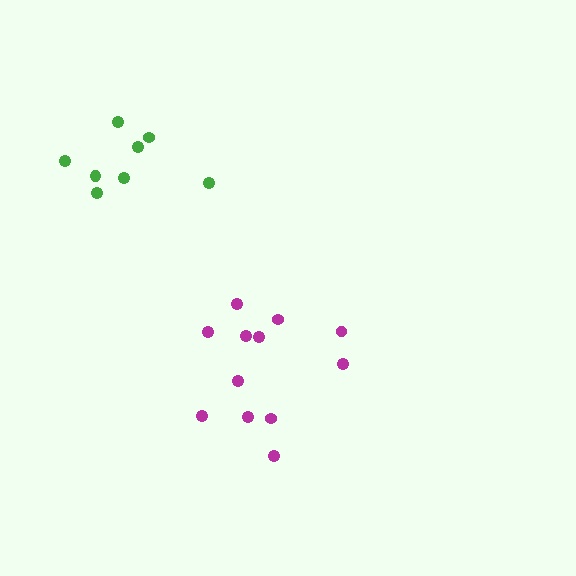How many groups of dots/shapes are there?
There are 2 groups.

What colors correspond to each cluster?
The clusters are colored: magenta, green.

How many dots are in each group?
Group 1: 12 dots, Group 2: 8 dots (20 total).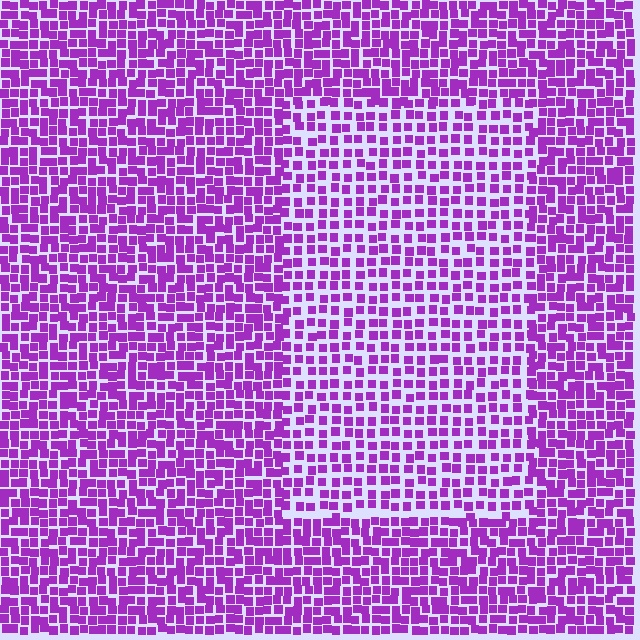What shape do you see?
I see a rectangle.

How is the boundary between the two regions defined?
The boundary is defined by a change in element density (approximately 1.6x ratio). All elements are the same color, size, and shape.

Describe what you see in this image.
The image contains small purple elements arranged at two different densities. A rectangle-shaped region is visible where the elements are less densely packed than the surrounding area.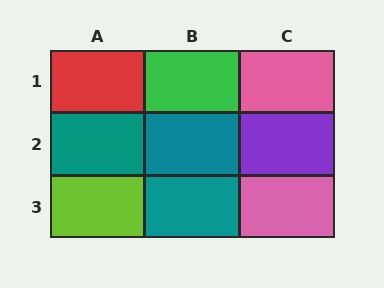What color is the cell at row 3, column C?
Pink.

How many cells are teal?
3 cells are teal.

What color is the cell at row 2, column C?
Purple.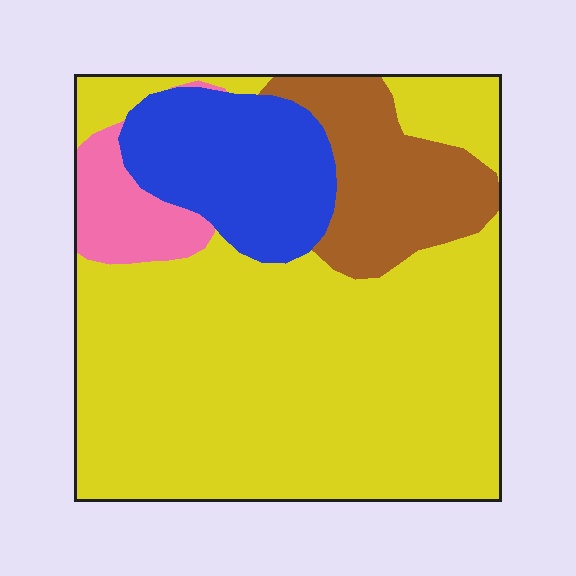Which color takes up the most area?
Yellow, at roughly 65%.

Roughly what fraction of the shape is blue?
Blue takes up about one sixth (1/6) of the shape.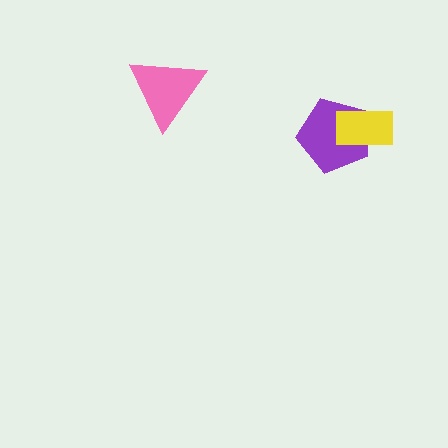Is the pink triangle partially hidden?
No, no other shape covers it.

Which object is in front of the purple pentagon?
The yellow rectangle is in front of the purple pentagon.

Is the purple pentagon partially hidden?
Yes, it is partially covered by another shape.